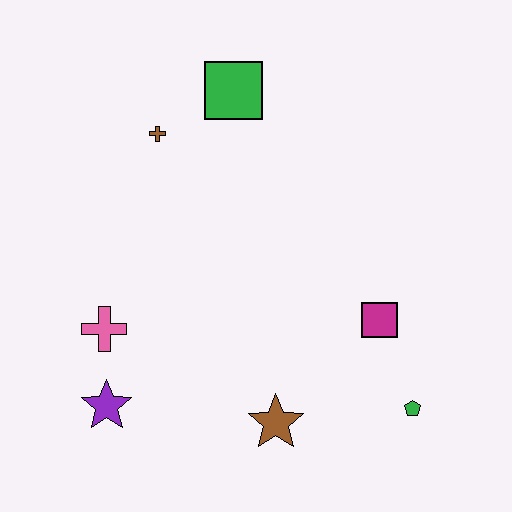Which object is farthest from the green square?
The green pentagon is farthest from the green square.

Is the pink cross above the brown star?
Yes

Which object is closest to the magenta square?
The green pentagon is closest to the magenta square.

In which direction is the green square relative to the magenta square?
The green square is above the magenta square.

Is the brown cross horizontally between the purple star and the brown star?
Yes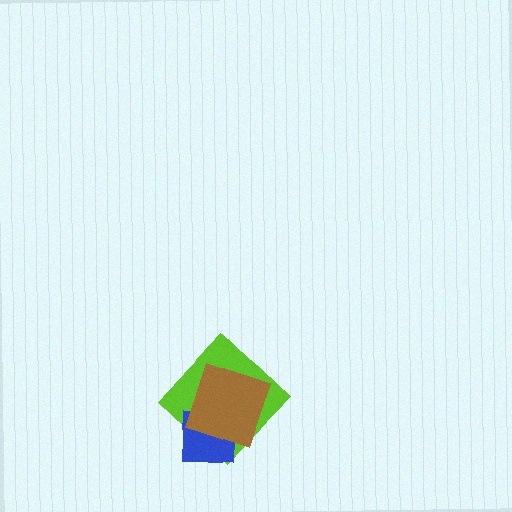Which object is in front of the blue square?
The brown diamond is in front of the blue square.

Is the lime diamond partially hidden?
Yes, it is partially covered by another shape.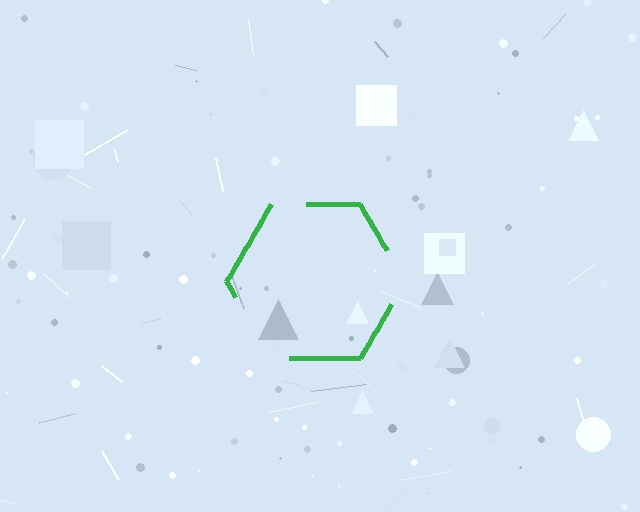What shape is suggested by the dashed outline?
The dashed outline suggests a hexagon.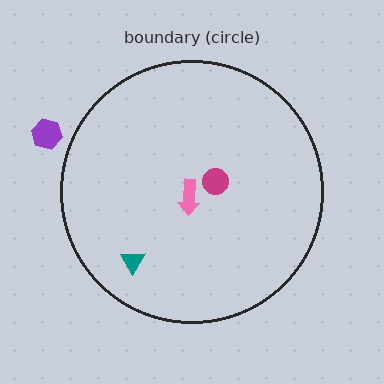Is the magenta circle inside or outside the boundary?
Inside.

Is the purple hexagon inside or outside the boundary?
Outside.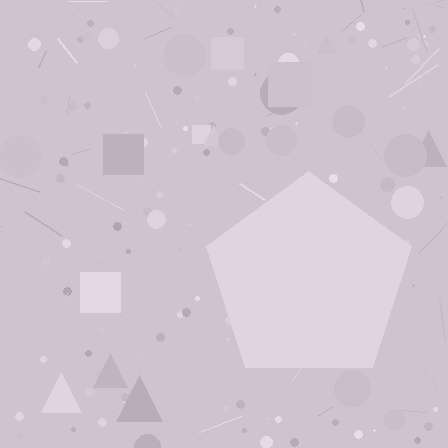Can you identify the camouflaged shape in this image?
The camouflaged shape is a pentagon.